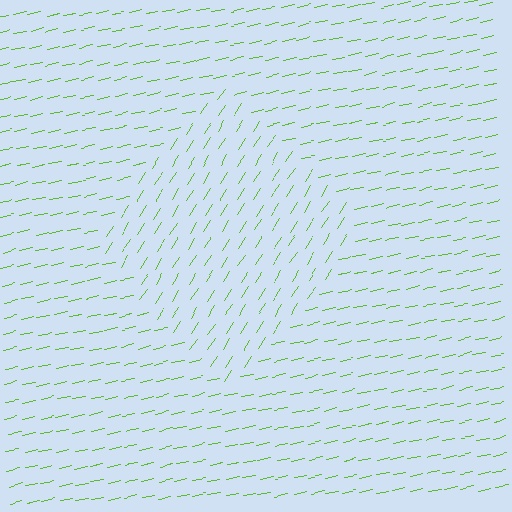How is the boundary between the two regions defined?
The boundary is defined purely by a change in line orientation (approximately 45 degrees difference). All lines are the same color and thickness.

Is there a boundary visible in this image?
Yes, there is a texture boundary formed by a change in line orientation.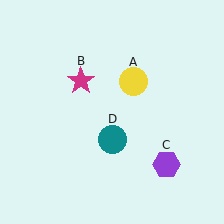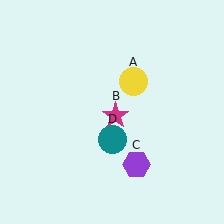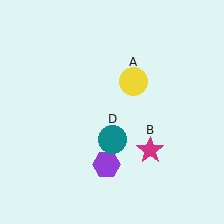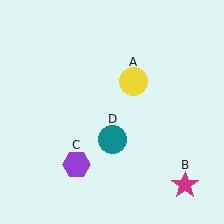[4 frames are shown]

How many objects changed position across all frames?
2 objects changed position: magenta star (object B), purple hexagon (object C).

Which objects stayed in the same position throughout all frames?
Yellow circle (object A) and teal circle (object D) remained stationary.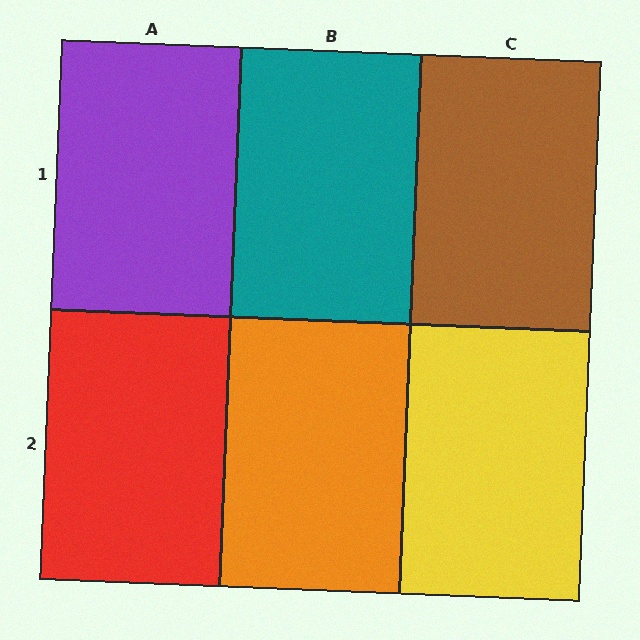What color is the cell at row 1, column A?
Purple.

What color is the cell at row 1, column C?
Brown.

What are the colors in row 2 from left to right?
Red, orange, yellow.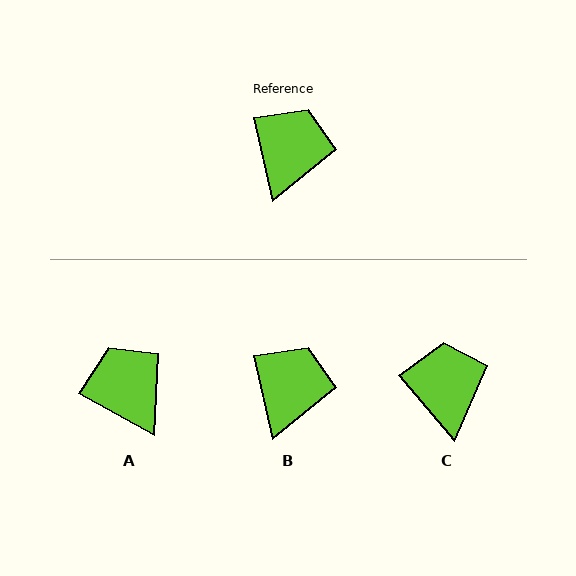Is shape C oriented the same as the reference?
No, it is off by about 27 degrees.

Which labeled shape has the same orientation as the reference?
B.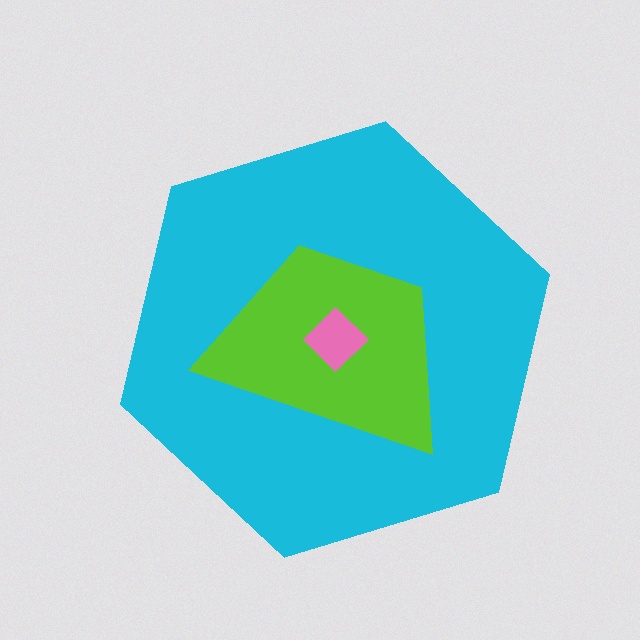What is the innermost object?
The pink diamond.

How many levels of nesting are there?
3.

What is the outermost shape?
The cyan hexagon.